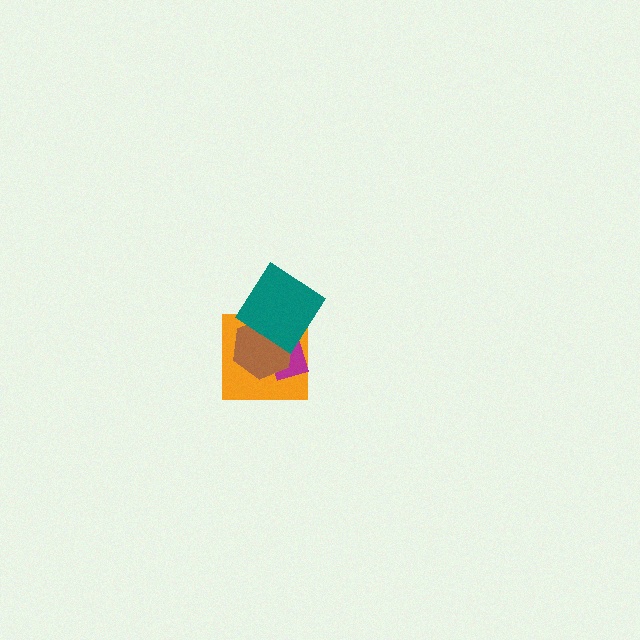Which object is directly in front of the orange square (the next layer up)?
The magenta rectangle is directly in front of the orange square.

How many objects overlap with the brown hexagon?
3 objects overlap with the brown hexagon.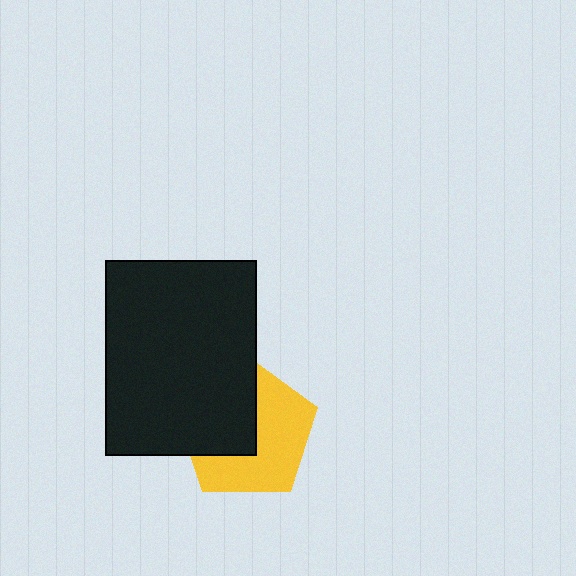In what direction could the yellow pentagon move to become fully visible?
The yellow pentagon could move right. That would shift it out from behind the black rectangle entirely.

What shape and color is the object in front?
The object in front is a black rectangle.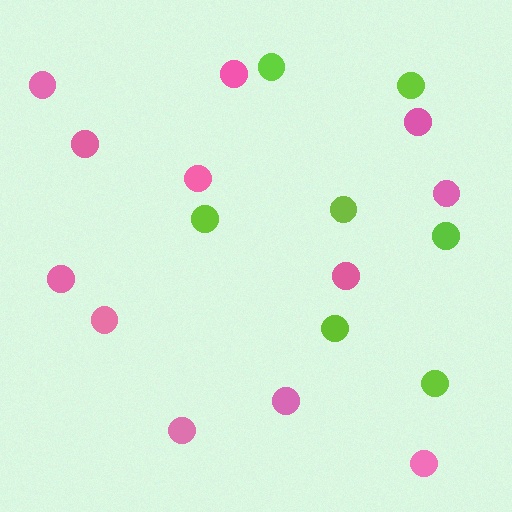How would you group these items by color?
There are 2 groups: one group of pink circles (12) and one group of lime circles (7).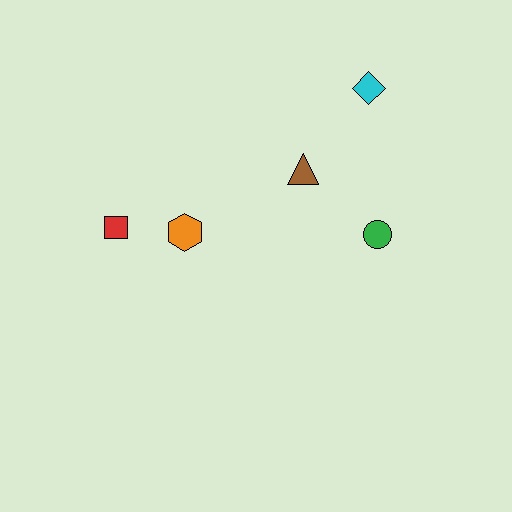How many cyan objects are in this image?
There is 1 cyan object.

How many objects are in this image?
There are 5 objects.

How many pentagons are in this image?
There are no pentagons.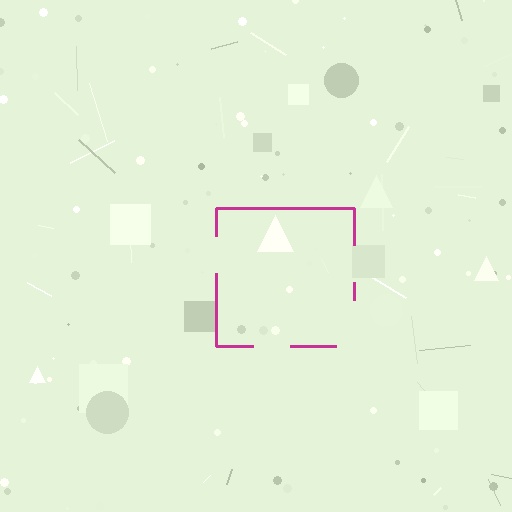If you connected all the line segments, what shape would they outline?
They would outline a square.